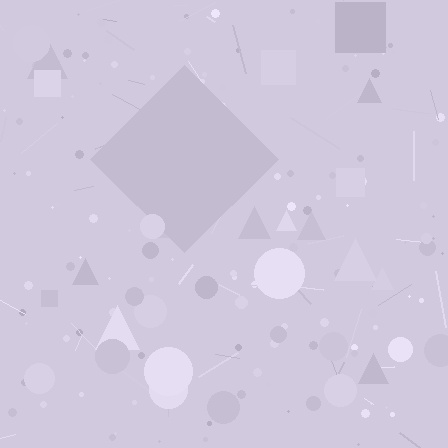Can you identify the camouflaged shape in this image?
The camouflaged shape is a diamond.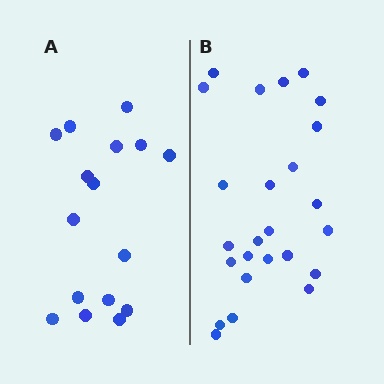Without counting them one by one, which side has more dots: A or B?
Region B (the right region) has more dots.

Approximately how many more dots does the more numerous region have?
Region B has roughly 8 or so more dots than region A.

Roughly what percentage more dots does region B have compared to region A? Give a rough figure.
About 55% more.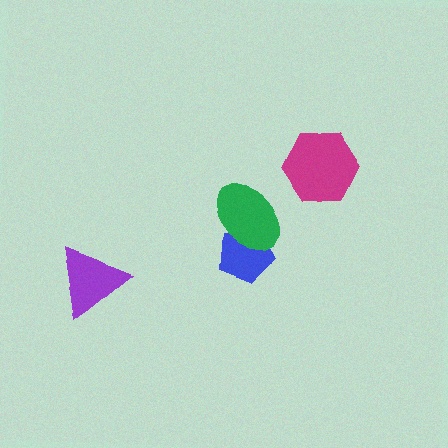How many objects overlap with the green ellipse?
1 object overlaps with the green ellipse.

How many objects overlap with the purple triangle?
0 objects overlap with the purple triangle.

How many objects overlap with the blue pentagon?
1 object overlaps with the blue pentagon.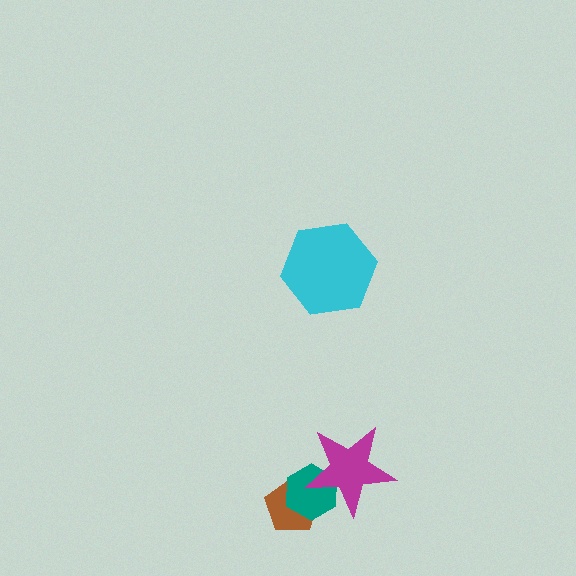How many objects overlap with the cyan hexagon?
0 objects overlap with the cyan hexagon.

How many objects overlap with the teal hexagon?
2 objects overlap with the teal hexagon.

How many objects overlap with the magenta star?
2 objects overlap with the magenta star.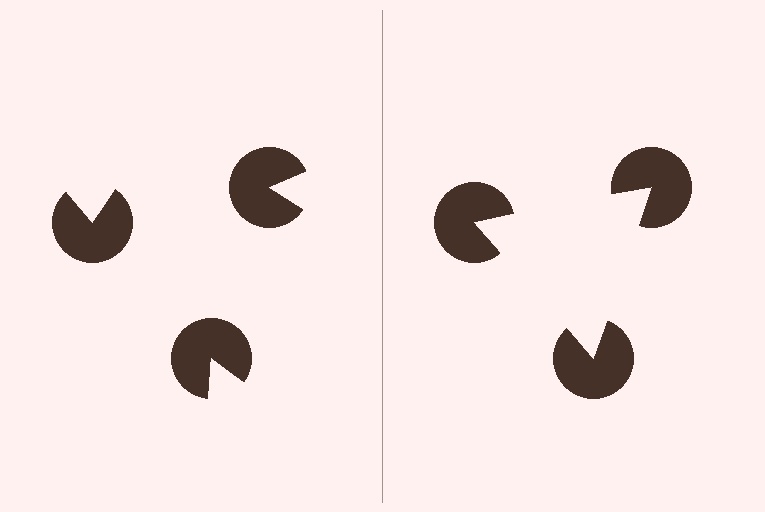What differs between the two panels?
The pac-man discs are positioned identically on both sides; only the wedge orientations differ. On the right they align to a triangle; on the left they are misaligned.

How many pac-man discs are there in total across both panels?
6 — 3 on each side.